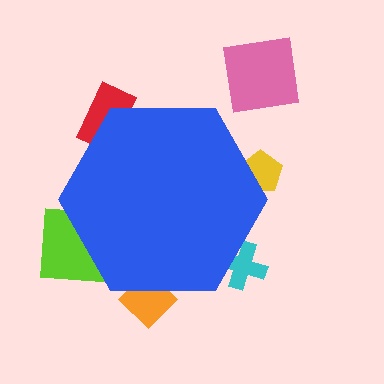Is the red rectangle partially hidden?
Yes, the red rectangle is partially hidden behind the blue hexagon.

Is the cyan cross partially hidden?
Yes, the cyan cross is partially hidden behind the blue hexagon.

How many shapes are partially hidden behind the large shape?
5 shapes are partially hidden.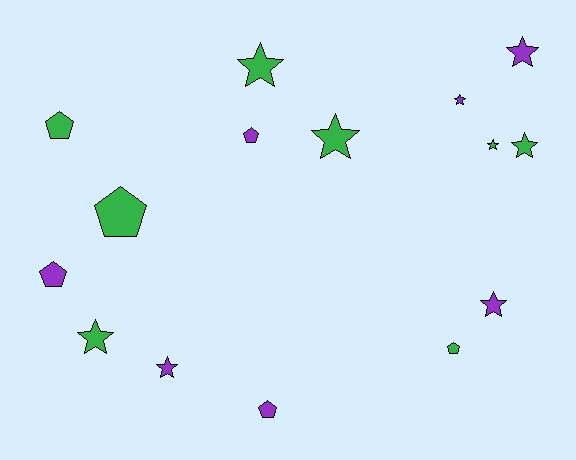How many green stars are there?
There are 5 green stars.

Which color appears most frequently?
Green, with 8 objects.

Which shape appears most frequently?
Star, with 9 objects.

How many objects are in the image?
There are 15 objects.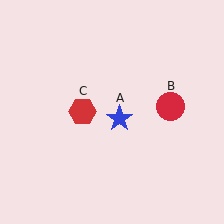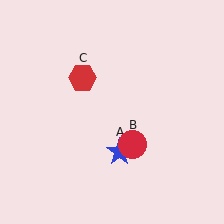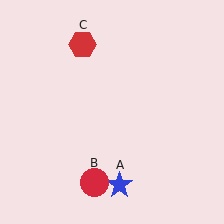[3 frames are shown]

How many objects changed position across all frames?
3 objects changed position: blue star (object A), red circle (object B), red hexagon (object C).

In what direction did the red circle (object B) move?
The red circle (object B) moved down and to the left.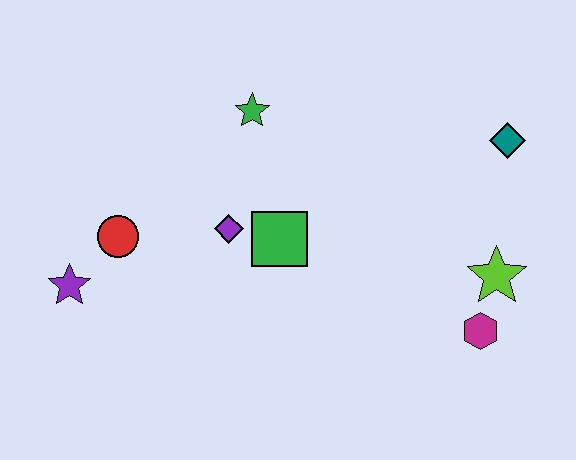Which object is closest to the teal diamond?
The lime star is closest to the teal diamond.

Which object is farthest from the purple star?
The teal diamond is farthest from the purple star.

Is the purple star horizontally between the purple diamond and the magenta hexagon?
No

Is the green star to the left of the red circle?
No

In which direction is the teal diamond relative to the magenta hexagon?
The teal diamond is above the magenta hexagon.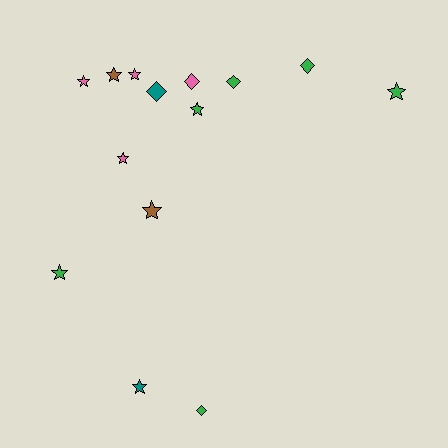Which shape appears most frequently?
Star, with 9 objects.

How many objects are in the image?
There are 14 objects.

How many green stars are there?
There are 3 green stars.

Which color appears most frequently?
Green, with 6 objects.